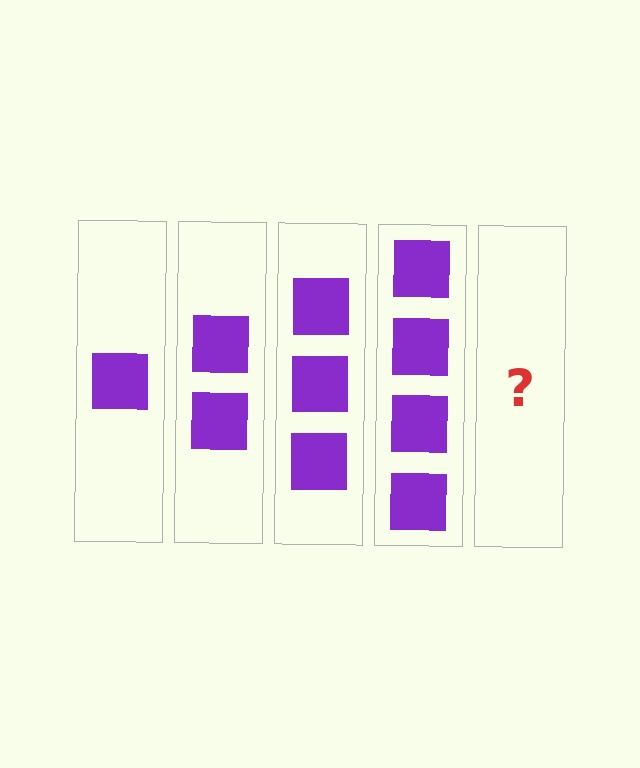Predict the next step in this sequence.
The next step is 5 squares.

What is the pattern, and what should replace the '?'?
The pattern is that each step adds one more square. The '?' should be 5 squares.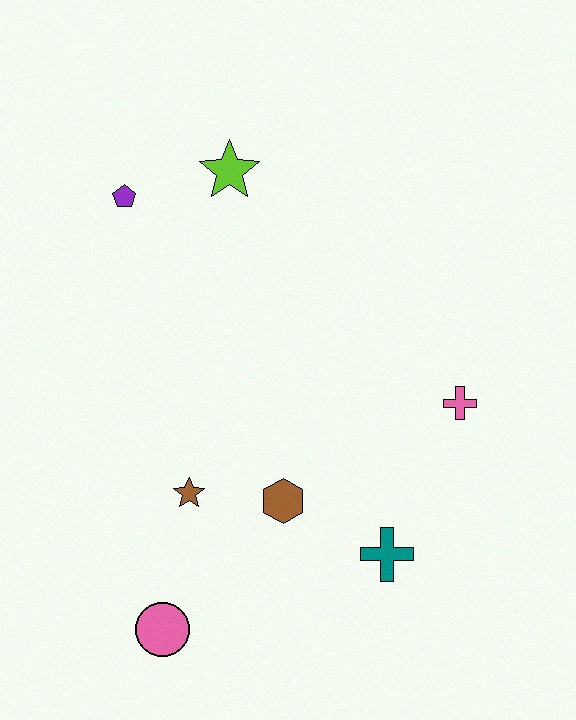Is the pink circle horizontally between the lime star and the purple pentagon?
Yes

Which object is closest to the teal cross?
The brown hexagon is closest to the teal cross.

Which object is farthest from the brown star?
The lime star is farthest from the brown star.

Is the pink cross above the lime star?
No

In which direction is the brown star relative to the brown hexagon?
The brown star is to the left of the brown hexagon.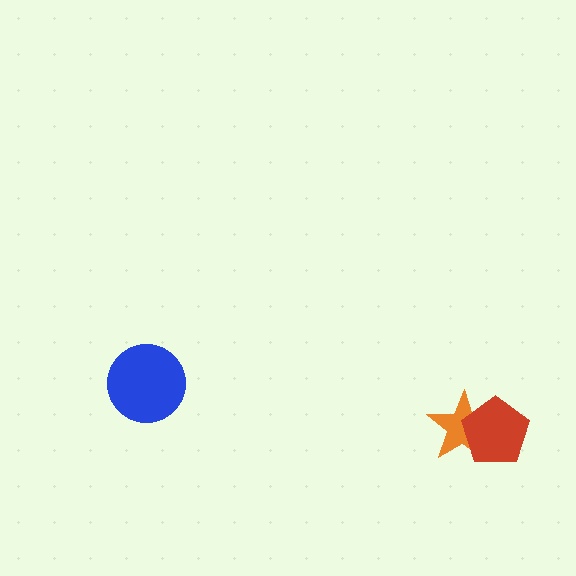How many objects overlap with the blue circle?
0 objects overlap with the blue circle.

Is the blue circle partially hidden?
No, no other shape covers it.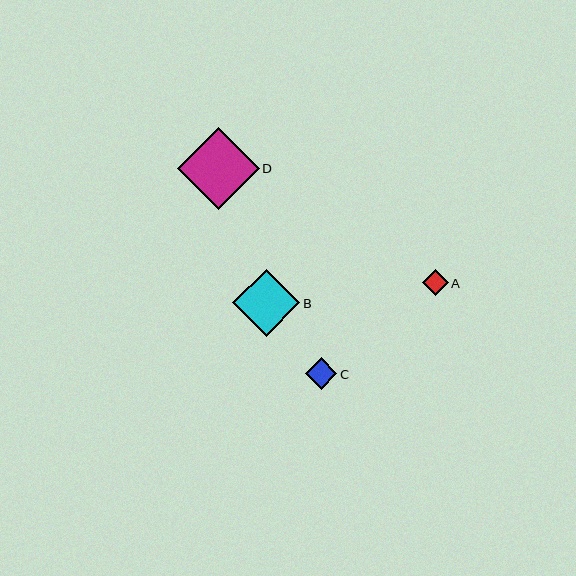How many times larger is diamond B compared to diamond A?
Diamond B is approximately 2.6 times the size of diamond A.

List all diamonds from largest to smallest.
From largest to smallest: D, B, C, A.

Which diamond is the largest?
Diamond D is the largest with a size of approximately 82 pixels.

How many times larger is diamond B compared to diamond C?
Diamond B is approximately 2.1 times the size of diamond C.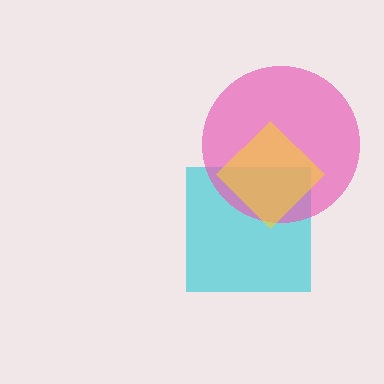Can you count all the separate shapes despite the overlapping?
Yes, there are 3 separate shapes.